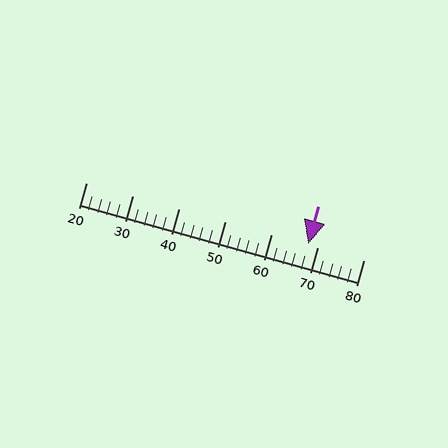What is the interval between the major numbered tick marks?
The major tick marks are spaced 10 units apart.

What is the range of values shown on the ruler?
The ruler shows values from 20 to 80.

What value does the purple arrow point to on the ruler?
The purple arrow points to approximately 68.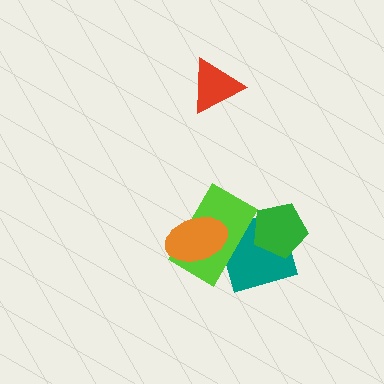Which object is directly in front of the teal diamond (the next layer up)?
The green pentagon is directly in front of the teal diamond.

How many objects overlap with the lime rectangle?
2 objects overlap with the lime rectangle.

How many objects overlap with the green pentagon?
1 object overlaps with the green pentagon.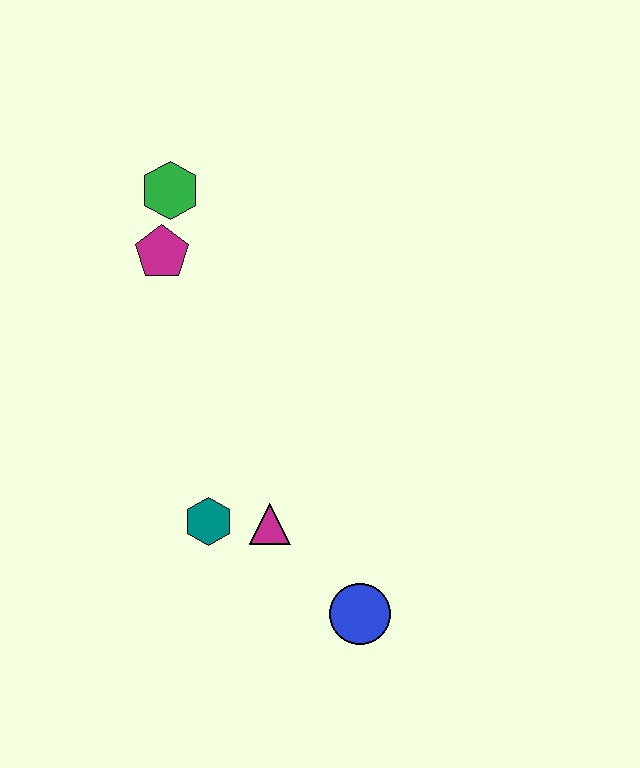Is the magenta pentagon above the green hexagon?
No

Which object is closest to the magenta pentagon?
The green hexagon is closest to the magenta pentagon.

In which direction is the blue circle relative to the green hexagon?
The blue circle is below the green hexagon.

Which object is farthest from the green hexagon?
The blue circle is farthest from the green hexagon.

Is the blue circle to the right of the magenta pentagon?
Yes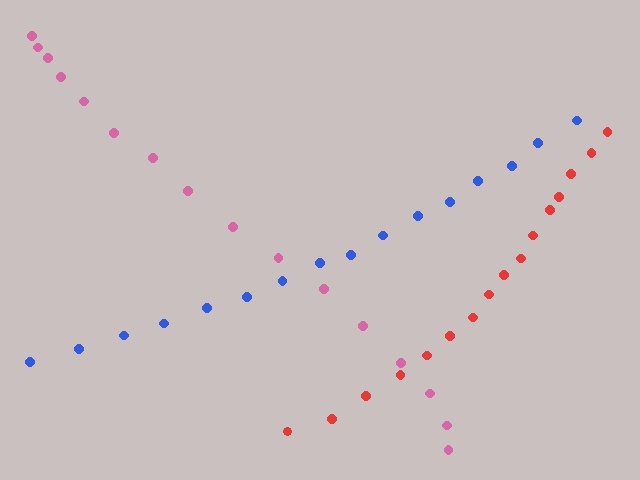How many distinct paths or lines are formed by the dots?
There are 3 distinct paths.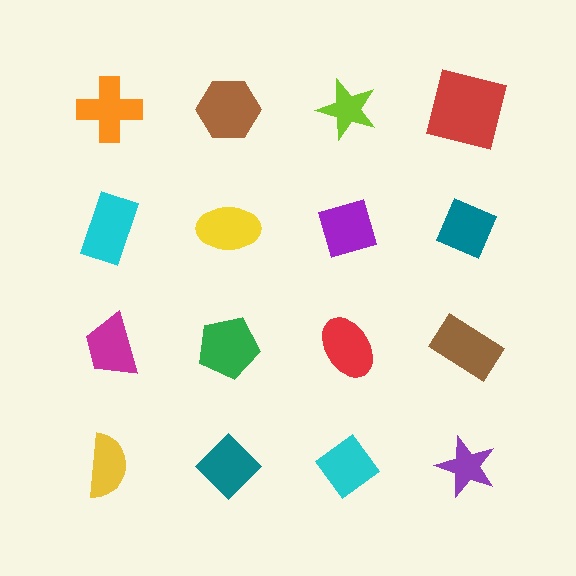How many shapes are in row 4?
4 shapes.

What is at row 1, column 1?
An orange cross.